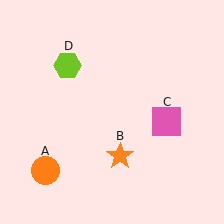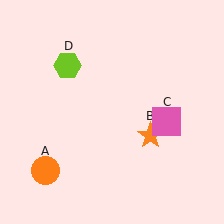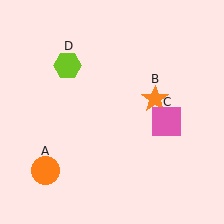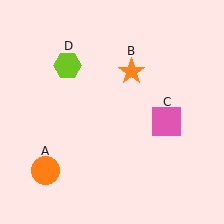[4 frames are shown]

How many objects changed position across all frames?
1 object changed position: orange star (object B).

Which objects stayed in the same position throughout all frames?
Orange circle (object A) and pink square (object C) and lime hexagon (object D) remained stationary.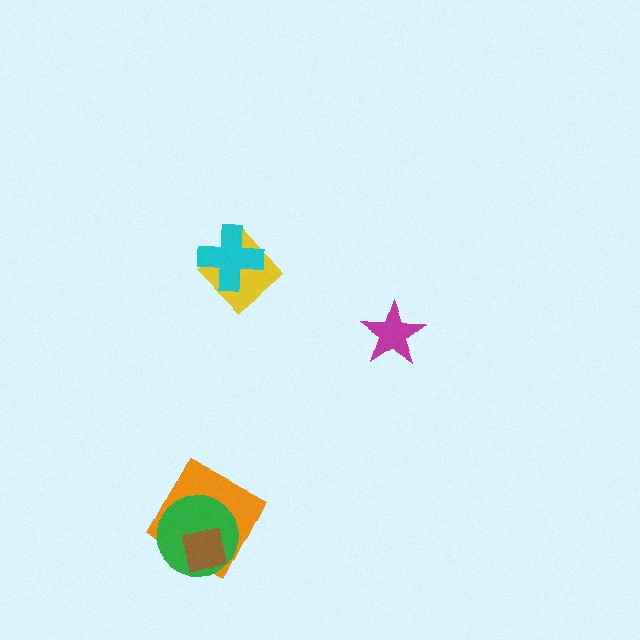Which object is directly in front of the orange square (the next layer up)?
The green circle is directly in front of the orange square.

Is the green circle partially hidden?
Yes, it is partially covered by another shape.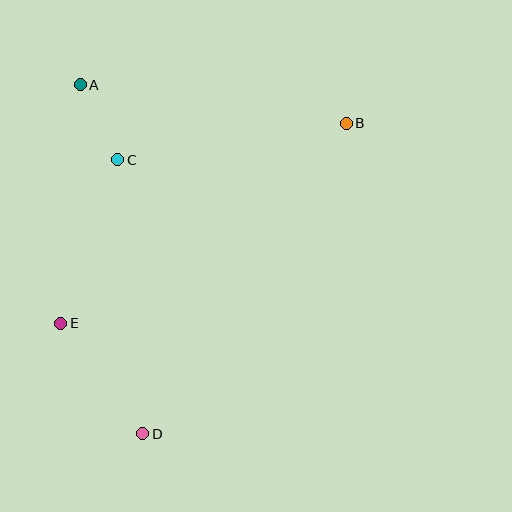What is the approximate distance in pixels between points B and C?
The distance between B and C is approximately 232 pixels.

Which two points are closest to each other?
Points A and C are closest to each other.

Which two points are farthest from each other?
Points B and D are farthest from each other.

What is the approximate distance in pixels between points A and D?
The distance between A and D is approximately 355 pixels.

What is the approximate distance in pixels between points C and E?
The distance between C and E is approximately 173 pixels.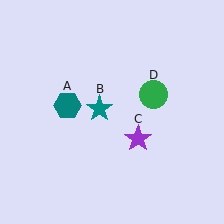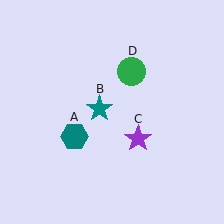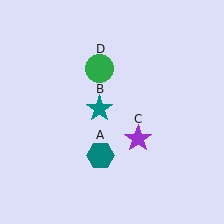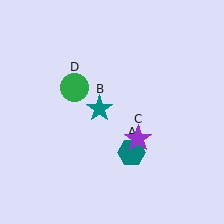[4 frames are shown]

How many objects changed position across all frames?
2 objects changed position: teal hexagon (object A), green circle (object D).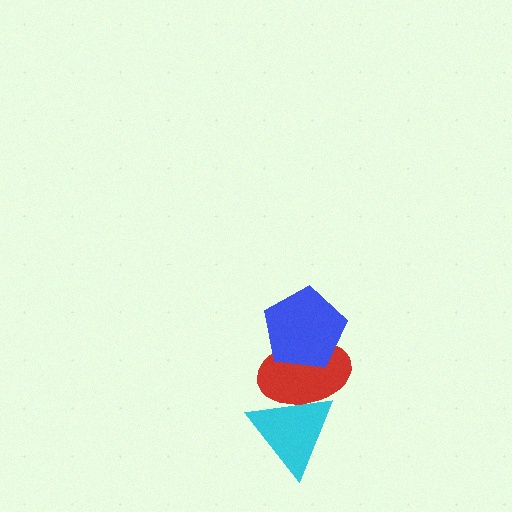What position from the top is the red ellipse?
The red ellipse is 2nd from the top.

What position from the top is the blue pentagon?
The blue pentagon is 1st from the top.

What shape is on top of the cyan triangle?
The red ellipse is on top of the cyan triangle.